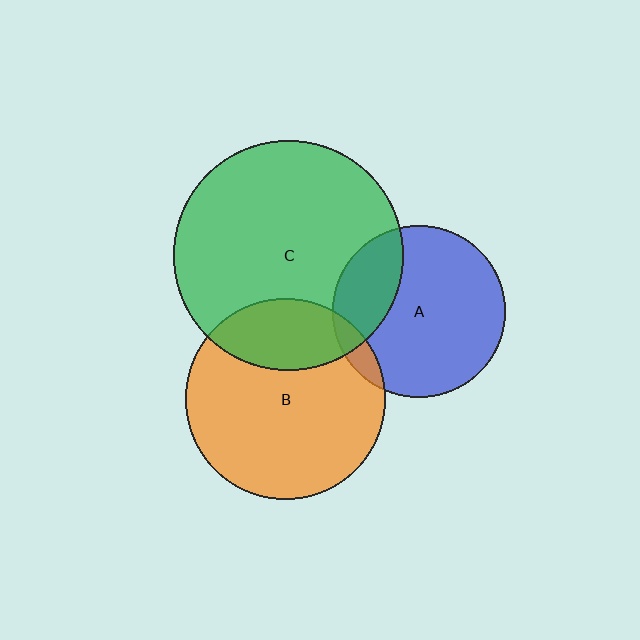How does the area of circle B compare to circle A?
Approximately 1.3 times.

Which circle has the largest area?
Circle C (green).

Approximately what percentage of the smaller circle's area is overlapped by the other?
Approximately 25%.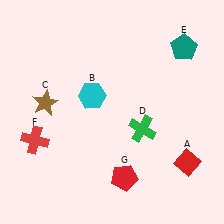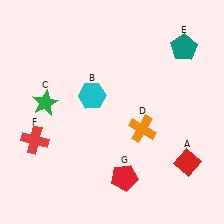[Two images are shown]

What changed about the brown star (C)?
In Image 1, C is brown. In Image 2, it changed to green.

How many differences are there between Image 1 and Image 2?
There are 2 differences between the two images.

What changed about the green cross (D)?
In Image 1, D is green. In Image 2, it changed to orange.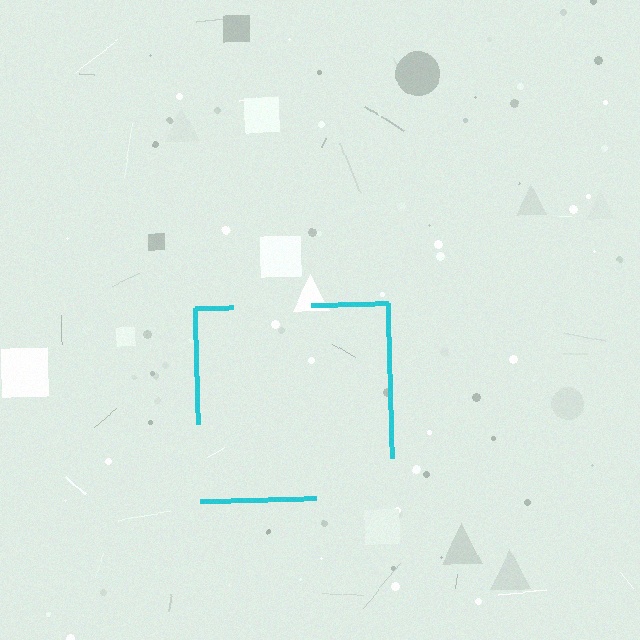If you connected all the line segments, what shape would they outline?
They would outline a square.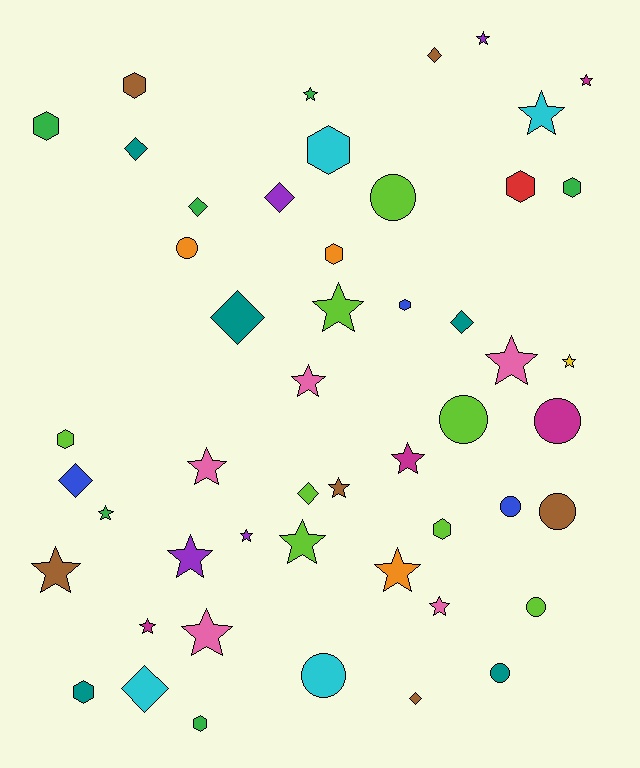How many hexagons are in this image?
There are 11 hexagons.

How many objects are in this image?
There are 50 objects.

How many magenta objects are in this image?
There are 4 magenta objects.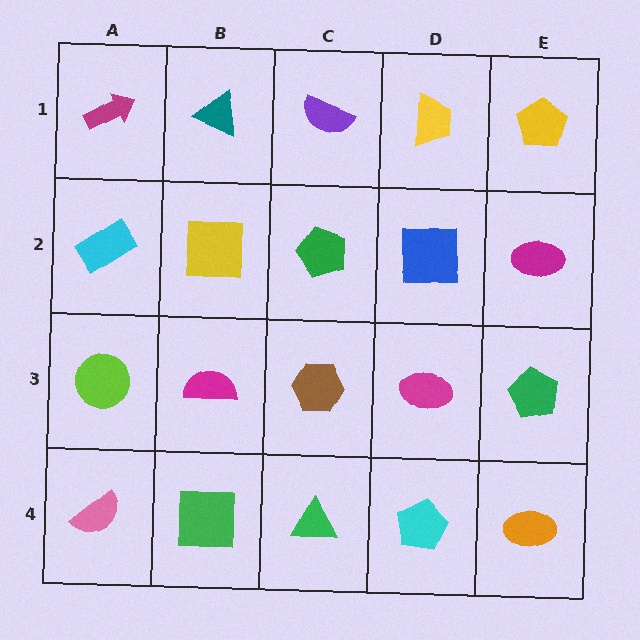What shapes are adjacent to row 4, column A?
A lime circle (row 3, column A), a green square (row 4, column B).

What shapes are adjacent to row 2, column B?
A teal triangle (row 1, column B), a magenta semicircle (row 3, column B), a cyan rectangle (row 2, column A), a green pentagon (row 2, column C).